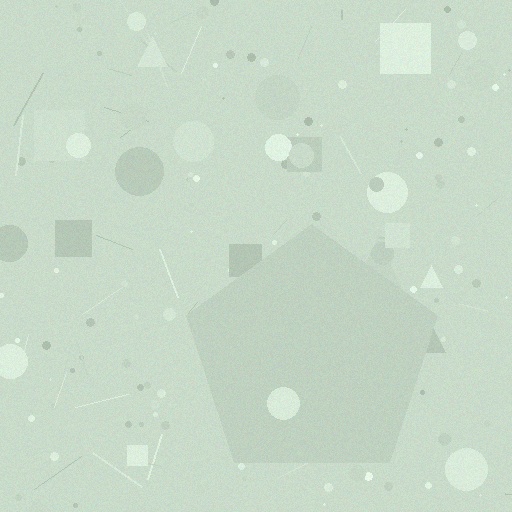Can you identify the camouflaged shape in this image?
The camouflaged shape is a pentagon.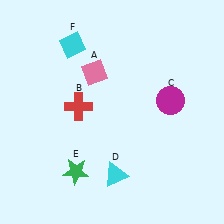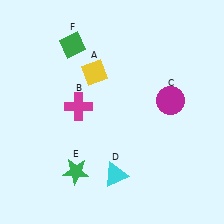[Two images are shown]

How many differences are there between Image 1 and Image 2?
There are 3 differences between the two images.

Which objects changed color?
A changed from pink to yellow. B changed from red to magenta. F changed from cyan to green.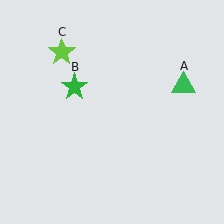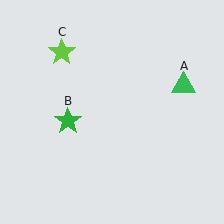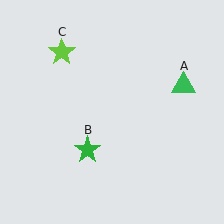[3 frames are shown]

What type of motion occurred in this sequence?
The green star (object B) rotated counterclockwise around the center of the scene.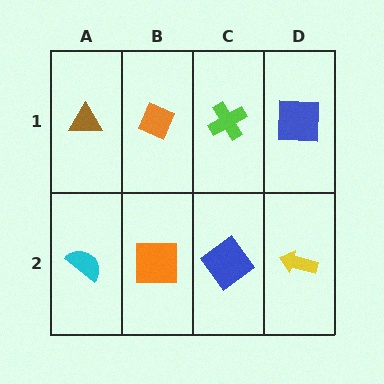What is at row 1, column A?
A brown triangle.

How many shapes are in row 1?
4 shapes.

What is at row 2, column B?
An orange square.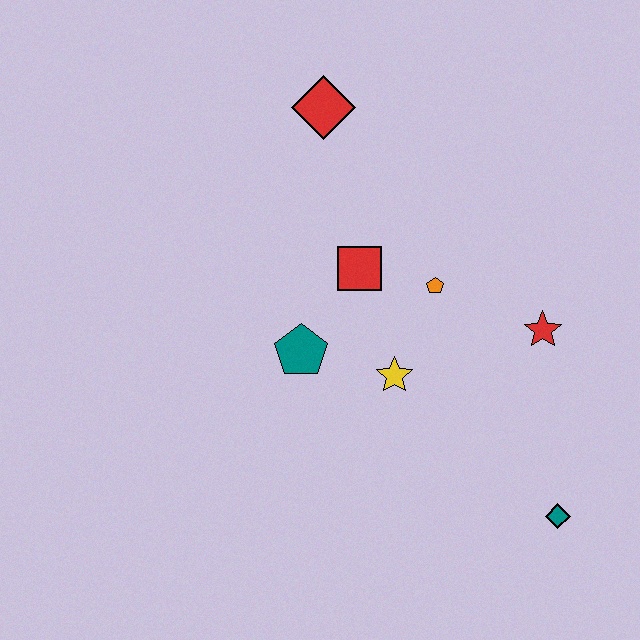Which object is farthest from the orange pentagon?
The teal diamond is farthest from the orange pentagon.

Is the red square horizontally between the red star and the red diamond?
Yes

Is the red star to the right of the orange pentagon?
Yes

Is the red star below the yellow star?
No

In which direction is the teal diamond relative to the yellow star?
The teal diamond is to the right of the yellow star.